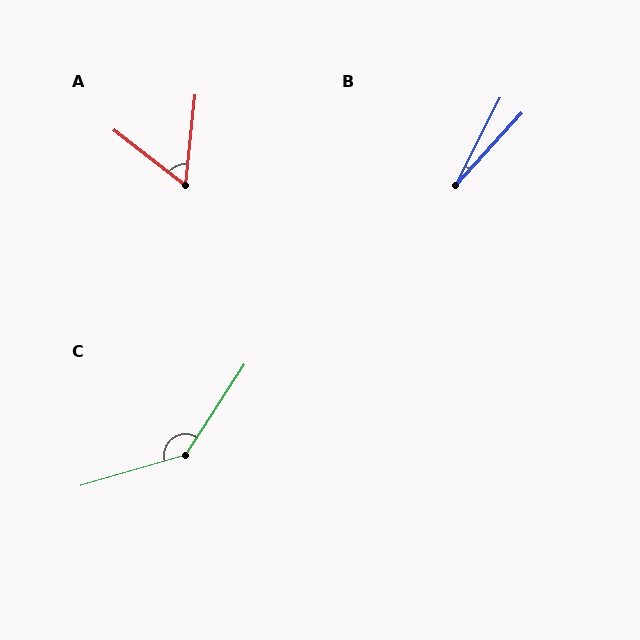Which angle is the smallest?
B, at approximately 15 degrees.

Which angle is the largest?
C, at approximately 139 degrees.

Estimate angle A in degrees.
Approximately 58 degrees.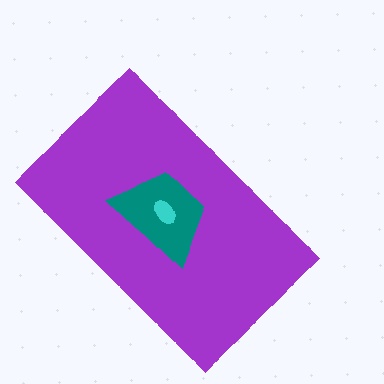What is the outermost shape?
The purple rectangle.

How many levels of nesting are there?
3.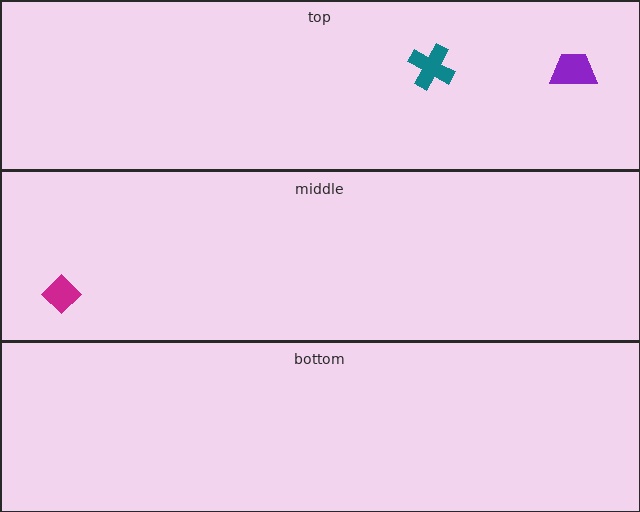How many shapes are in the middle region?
1.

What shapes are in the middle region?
The magenta diamond.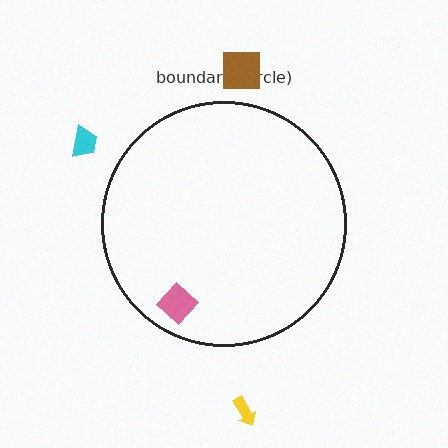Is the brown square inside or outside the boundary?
Outside.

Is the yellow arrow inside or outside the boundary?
Outside.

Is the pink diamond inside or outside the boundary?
Inside.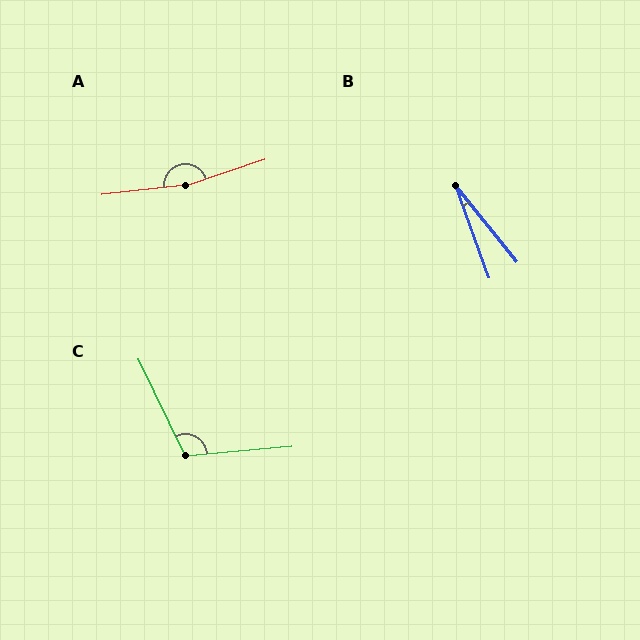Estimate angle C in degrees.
Approximately 111 degrees.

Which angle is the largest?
A, at approximately 168 degrees.